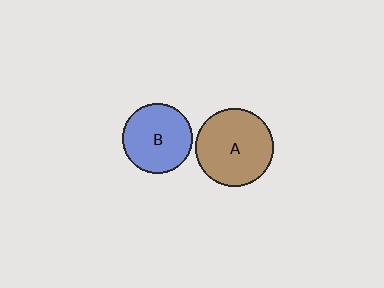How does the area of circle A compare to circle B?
Approximately 1.2 times.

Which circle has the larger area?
Circle A (brown).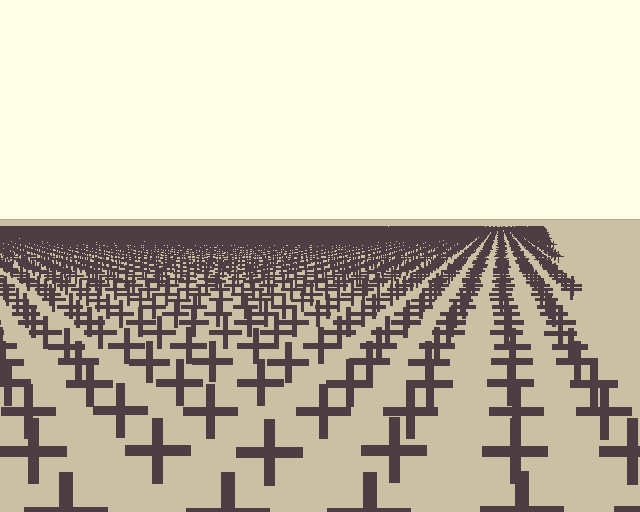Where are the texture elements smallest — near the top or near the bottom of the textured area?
Near the top.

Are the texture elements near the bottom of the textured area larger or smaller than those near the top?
Larger. Near the bottom, elements are closer to the viewer and appear at a bigger on-screen size.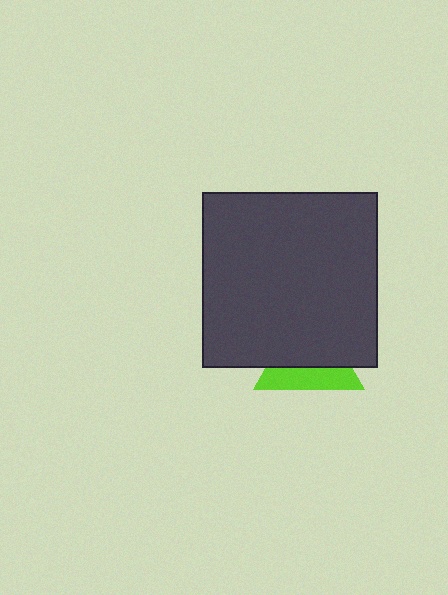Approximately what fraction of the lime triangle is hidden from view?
Roughly 60% of the lime triangle is hidden behind the dark gray square.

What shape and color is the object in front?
The object in front is a dark gray square.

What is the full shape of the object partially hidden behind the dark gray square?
The partially hidden object is a lime triangle.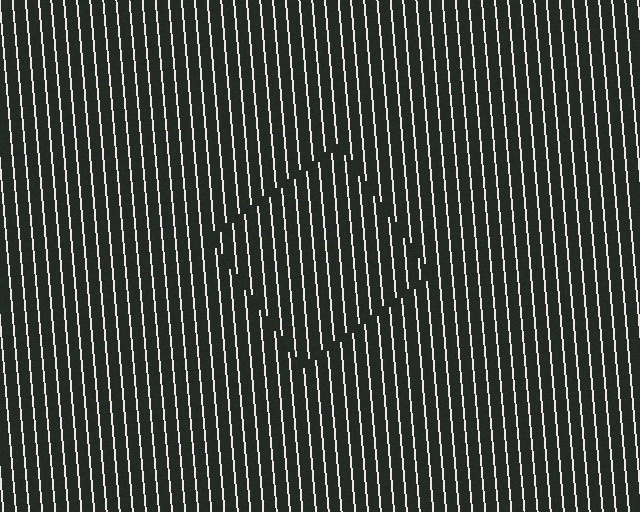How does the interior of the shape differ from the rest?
The interior of the shape contains the same grating, shifted by half a period — the contour is defined by the phase discontinuity where line-ends from the inner and outer gratings abut.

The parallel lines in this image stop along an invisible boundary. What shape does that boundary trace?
An illusory square. The interior of the shape contains the same grating, shifted by half a period — the contour is defined by the phase discontinuity where line-ends from the inner and outer gratings abut.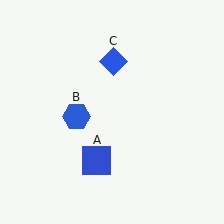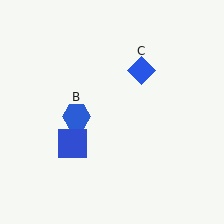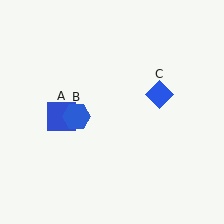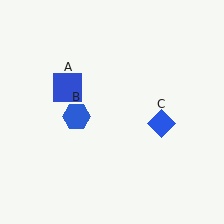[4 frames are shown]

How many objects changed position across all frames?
2 objects changed position: blue square (object A), blue diamond (object C).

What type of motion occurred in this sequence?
The blue square (object A), blue diamond (object C) rotated clockwise around the center of the scene.